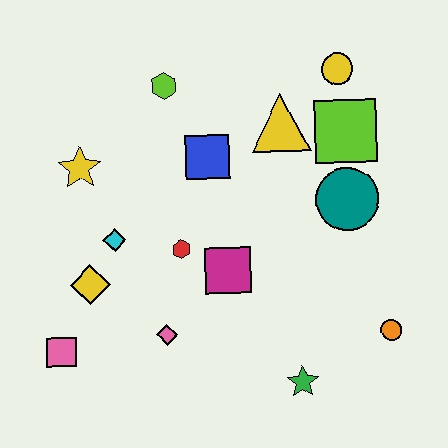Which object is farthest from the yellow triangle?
The pink square is farthest from the yellow triangle.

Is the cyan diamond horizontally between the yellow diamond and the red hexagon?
Yes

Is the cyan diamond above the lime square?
No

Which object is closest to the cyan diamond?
The yellow diamond is closest to the cyan diamond.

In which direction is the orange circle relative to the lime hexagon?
The orange circle is below the lime hexagon.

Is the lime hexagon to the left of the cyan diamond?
No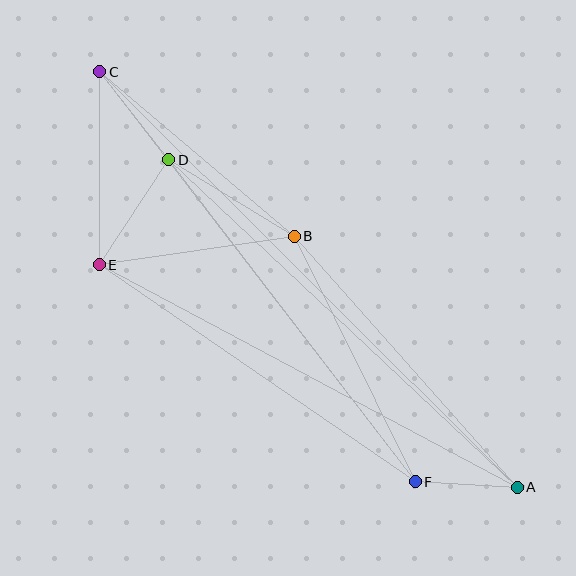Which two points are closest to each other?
Points A and F are closest to each other.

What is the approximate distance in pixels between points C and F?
The distance between C and F is approximately 518 pixels.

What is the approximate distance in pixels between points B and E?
The distance between B and E is approximately 197 pixels.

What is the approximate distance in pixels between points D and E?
The distance between D and E is approximately 126 pixels.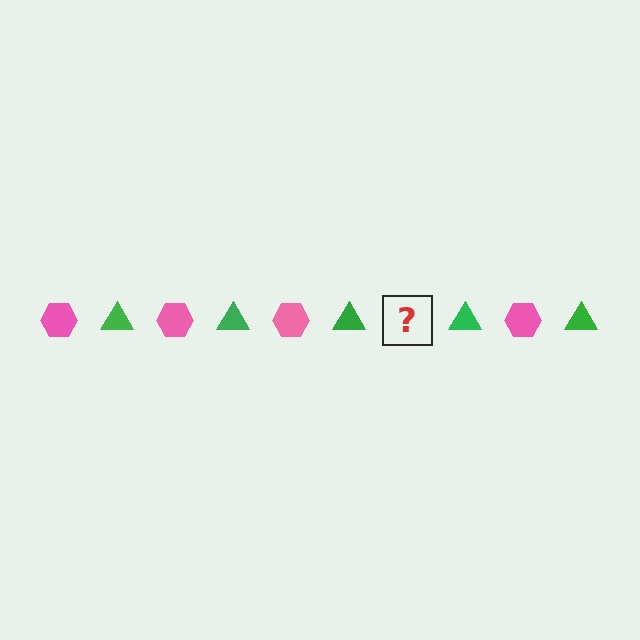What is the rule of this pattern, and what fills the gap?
The rule is that the pattern alternates between pink hexagon and green triangle. The gap should be filled with a pink hexagon.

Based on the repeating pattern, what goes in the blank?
The blank should be a pink hexagon.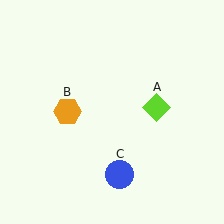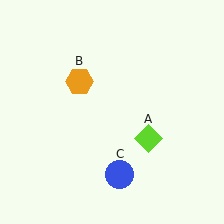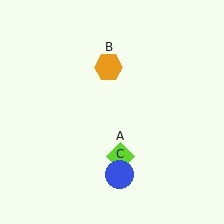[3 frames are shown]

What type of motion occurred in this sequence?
The lime diamond (object A), orange hexagon (object B) rotated clockwise around the center of the scene.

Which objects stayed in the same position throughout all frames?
Blue circle (object C) remained stationary.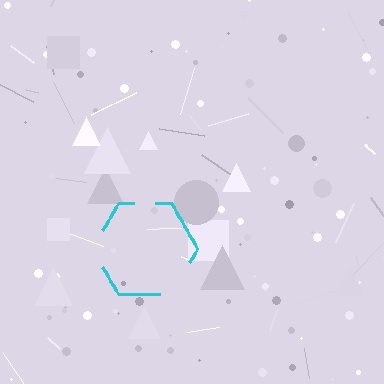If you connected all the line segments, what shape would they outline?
They would outline a hexagon.